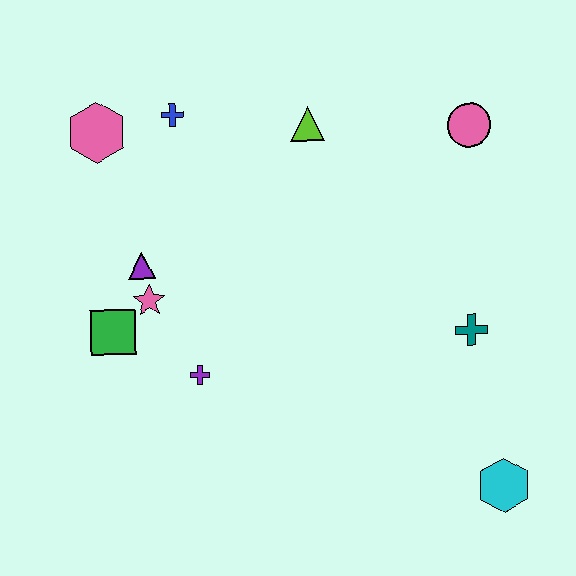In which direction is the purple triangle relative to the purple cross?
The purple triangle is above the purple cross.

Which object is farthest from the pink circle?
The green square is farthest from the pink circle.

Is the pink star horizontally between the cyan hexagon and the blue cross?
No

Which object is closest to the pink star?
The purple triangle is closest to the pink star.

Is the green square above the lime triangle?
No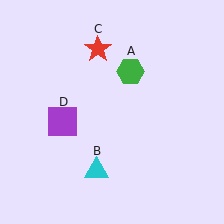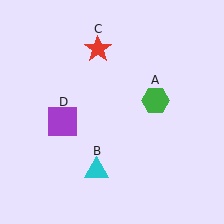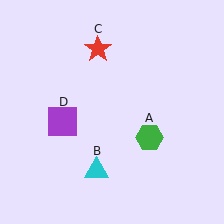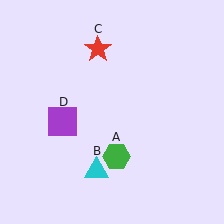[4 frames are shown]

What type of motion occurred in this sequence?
The green hexagon (object A) rotated clockwise around the center of the scene.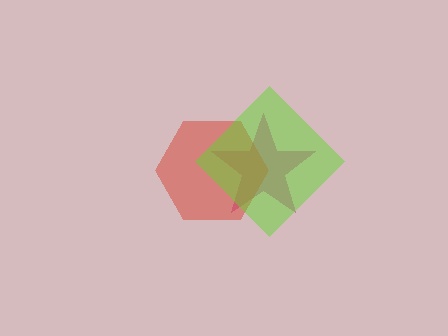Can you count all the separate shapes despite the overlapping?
Yes, there are 3 separate shapes.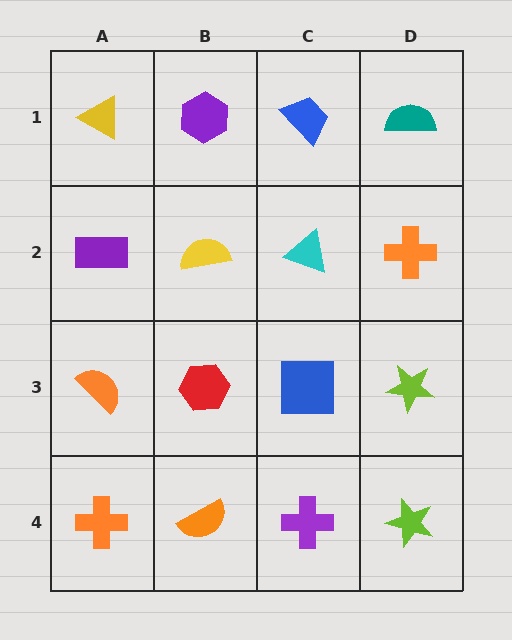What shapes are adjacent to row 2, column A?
A yellow triangle (row 1, column A), an orange semicircle (row 3, column A), a yellow semicircle (row 2, column B).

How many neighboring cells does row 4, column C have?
3.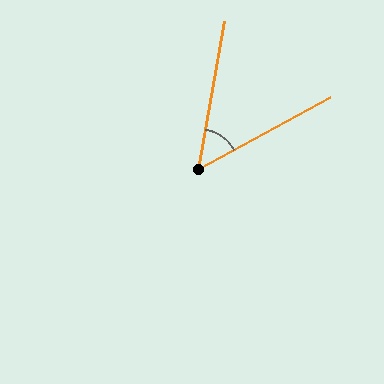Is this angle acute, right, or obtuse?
It is acute.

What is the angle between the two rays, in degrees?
Approximately 52 degrees.